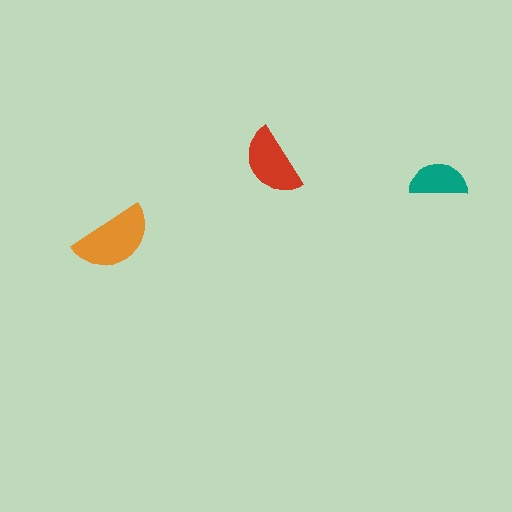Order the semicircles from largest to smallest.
the orange one, the red one, the teal one.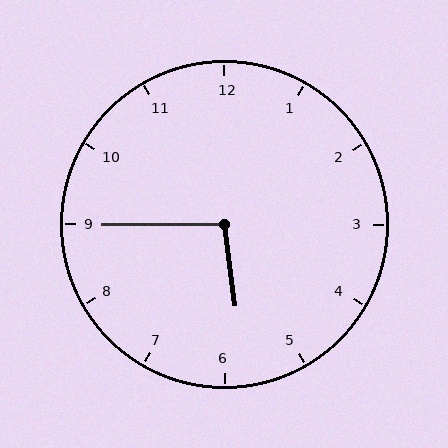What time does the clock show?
5:45.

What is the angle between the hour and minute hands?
Approximately 98 degrees.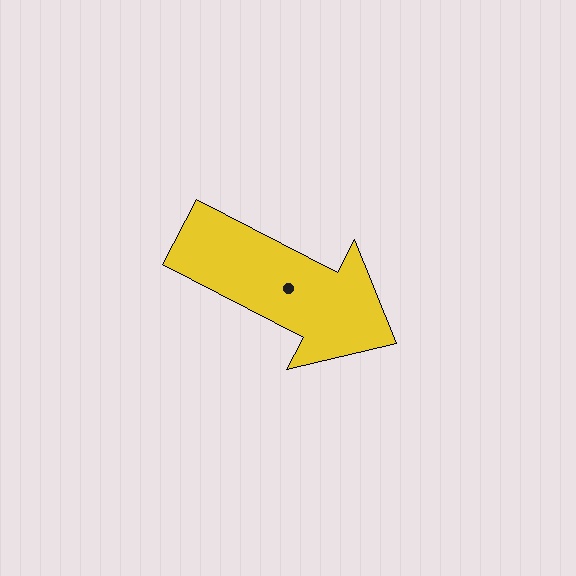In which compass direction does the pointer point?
Southeast.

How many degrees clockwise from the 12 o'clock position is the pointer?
Approximately 117 degrees.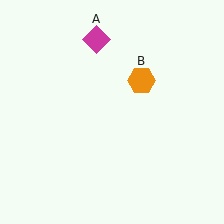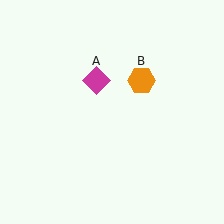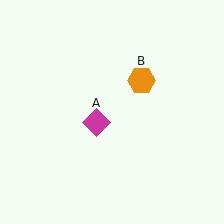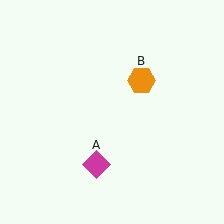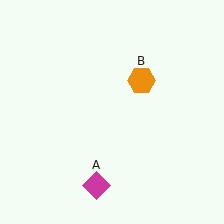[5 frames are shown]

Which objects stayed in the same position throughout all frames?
Orange hexagon (object B) remained stationary.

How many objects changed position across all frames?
1 object changed position: magenta diamond (object A).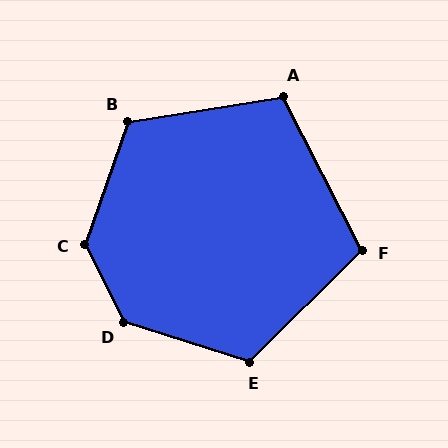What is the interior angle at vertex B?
Approximately 118 degrees (obtuse).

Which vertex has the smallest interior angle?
F, at approximately 108 degrees.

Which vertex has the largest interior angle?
C, at approximately 134 degrees.